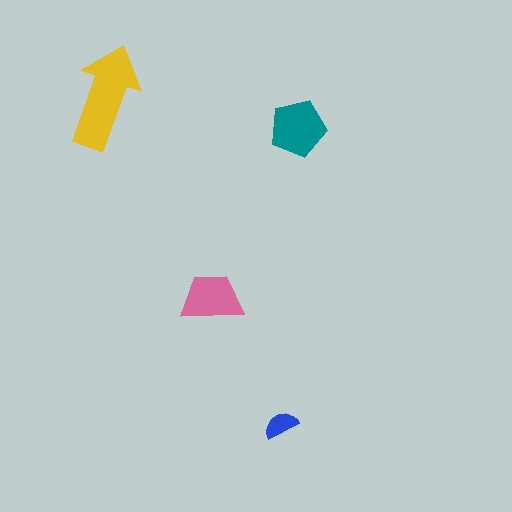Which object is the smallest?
The blue semicircle.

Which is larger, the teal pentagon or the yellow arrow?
The yellow arrow.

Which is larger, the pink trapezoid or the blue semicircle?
The pink trapezoid.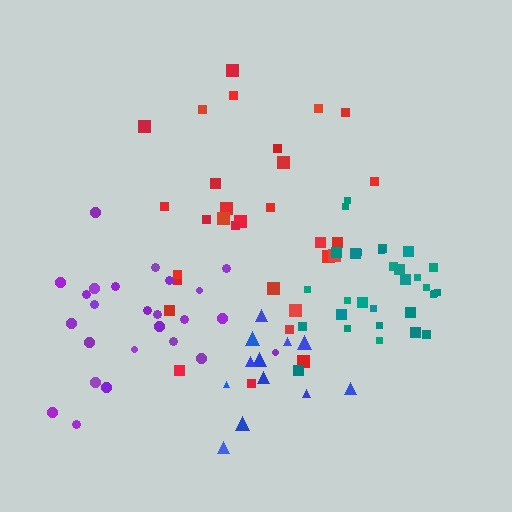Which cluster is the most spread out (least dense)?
Purple.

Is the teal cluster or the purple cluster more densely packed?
Teal.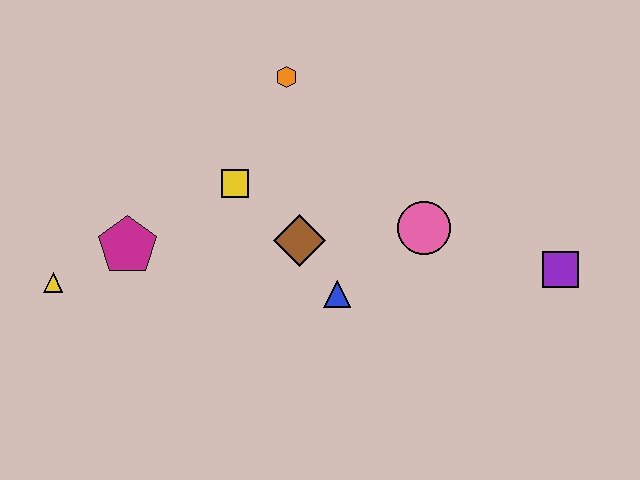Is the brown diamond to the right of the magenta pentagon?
Yes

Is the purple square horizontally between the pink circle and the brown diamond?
No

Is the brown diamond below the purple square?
No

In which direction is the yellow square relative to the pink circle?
The yellow square is to the left of the pink circle.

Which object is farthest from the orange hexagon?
The purple square is farthest from the orange hexagon.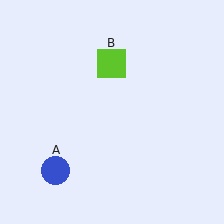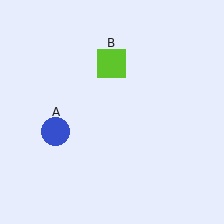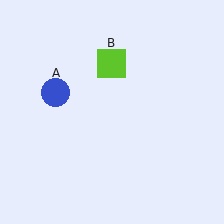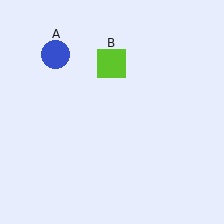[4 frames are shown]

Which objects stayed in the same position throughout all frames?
Lime square (object B) remained stationary.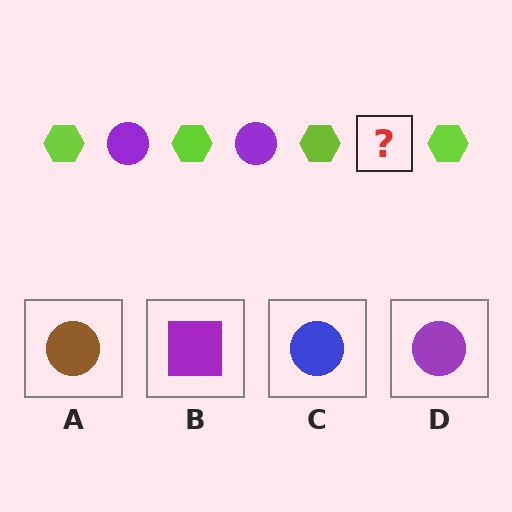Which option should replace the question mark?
Option D.